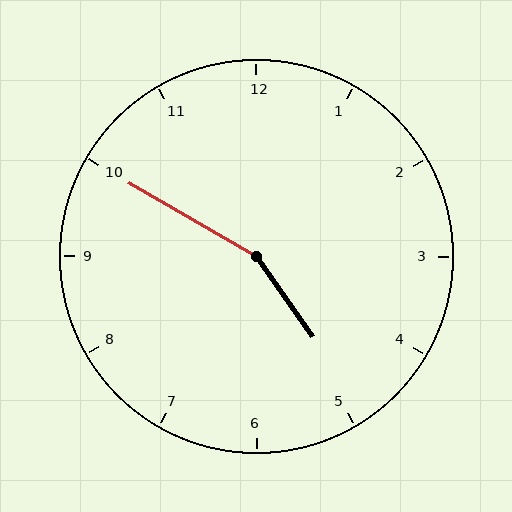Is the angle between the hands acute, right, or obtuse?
It is obtuse.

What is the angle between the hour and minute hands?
Approximately 155 degrees.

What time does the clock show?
4:50.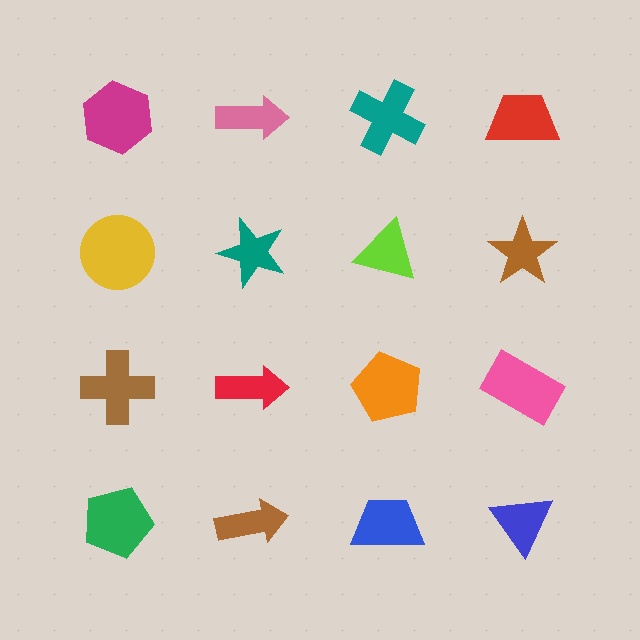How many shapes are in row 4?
4 shapes.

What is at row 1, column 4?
A red trapezoid.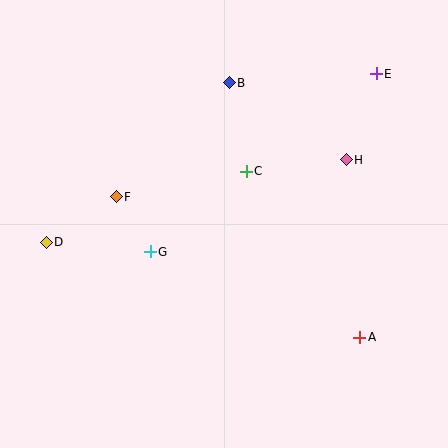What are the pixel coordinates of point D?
Point D is at (46, 242).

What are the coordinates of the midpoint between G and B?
The midpoint between G and B is at (190, 167).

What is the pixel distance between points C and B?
The distance between C and B is 90 pixels.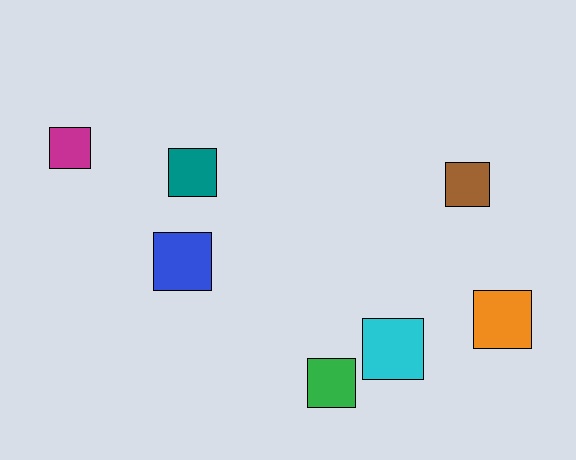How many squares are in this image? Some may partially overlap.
There are 7 squares.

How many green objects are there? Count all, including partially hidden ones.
There is 1 green object.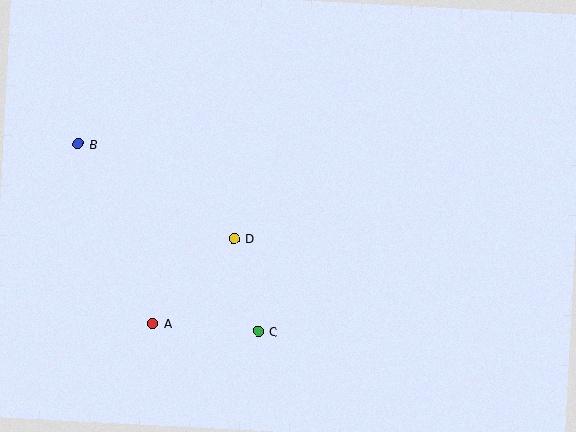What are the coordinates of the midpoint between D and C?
The midpoint between D and C is at (246, 285).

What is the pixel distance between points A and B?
The distance between A and B is 195 pixels.